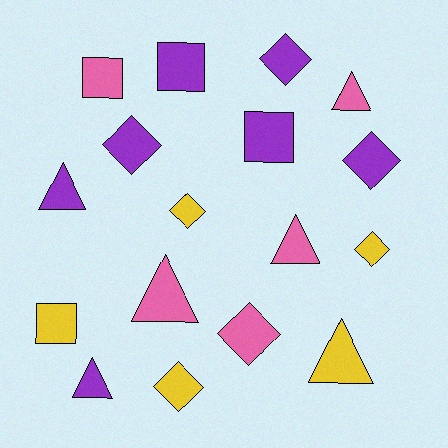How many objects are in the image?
There are 17 objects.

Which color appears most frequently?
Purple, with 7 objects.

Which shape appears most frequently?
Diamond, with 7 objects.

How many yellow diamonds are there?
There are 3 yellow diamonds.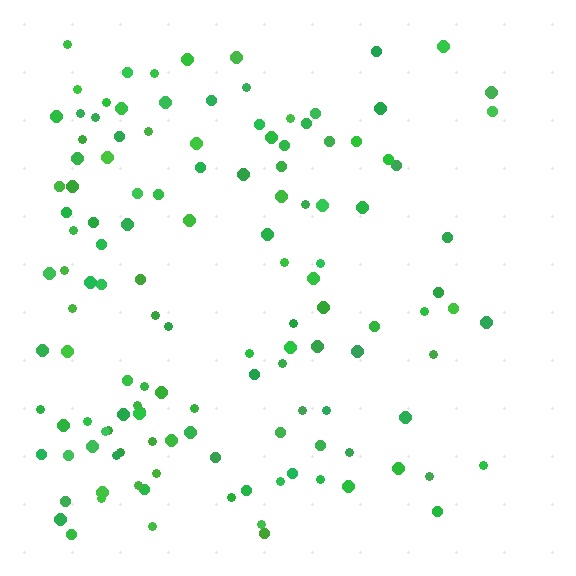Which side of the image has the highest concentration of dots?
The left.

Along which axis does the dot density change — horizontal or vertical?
Horizontal.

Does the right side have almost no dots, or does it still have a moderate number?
Still a moderate number, just noticeably fewer than the left.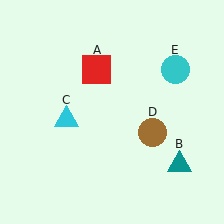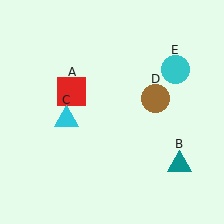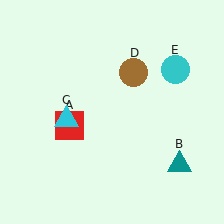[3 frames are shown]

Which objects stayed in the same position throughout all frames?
Teal triangle (object B) and cyan triangle (object C) and cyan circle (object E) remained stationary.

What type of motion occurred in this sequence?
The red square (object A), brown circle (object D) rotated counterclockwise around the center of the scene.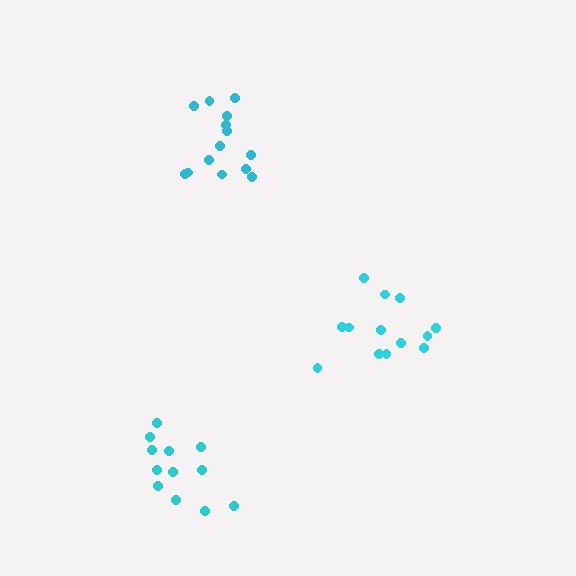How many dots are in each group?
Group 1: 14 dots, Group 2: 13 dots, Group 3: 12 dots (39 total).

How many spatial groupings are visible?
There are 3 spatial groupings.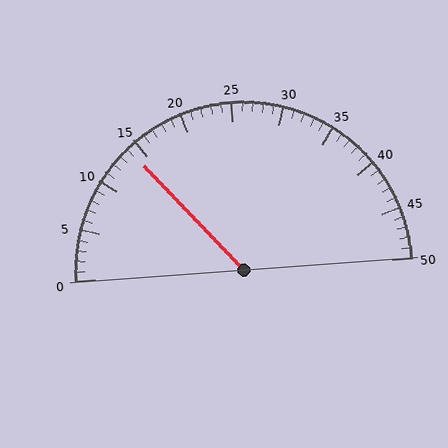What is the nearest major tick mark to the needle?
The nearest major tick mark is 15.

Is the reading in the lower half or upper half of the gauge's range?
The reading is in the lower half of the range (0 to 50).